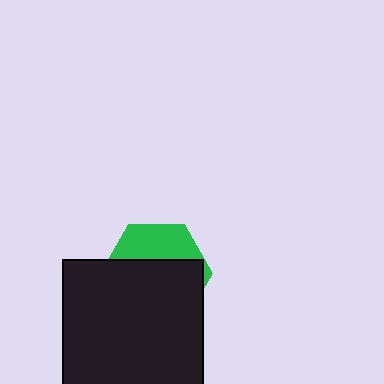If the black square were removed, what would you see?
You would see the complete green hexagon.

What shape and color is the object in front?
The object in front is a black square.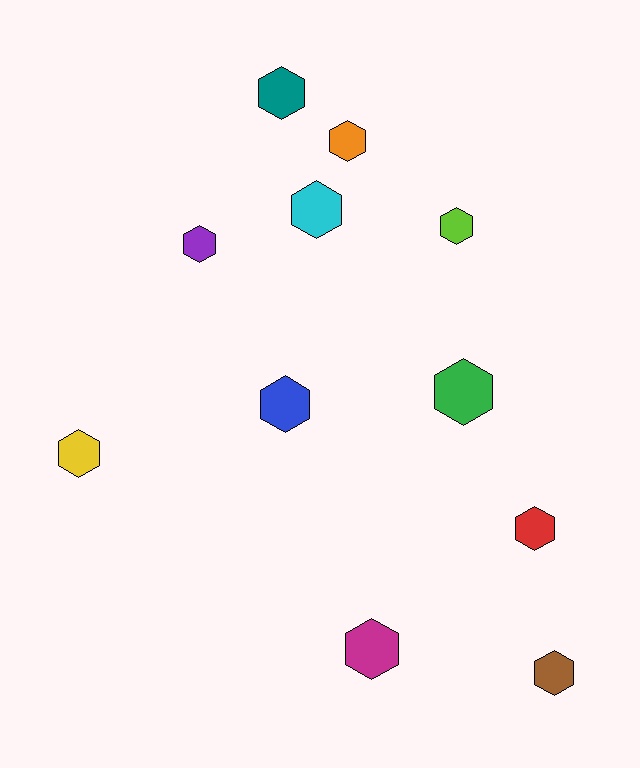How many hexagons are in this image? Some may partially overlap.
There are 11 hexagons.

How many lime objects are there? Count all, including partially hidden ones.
There is 1 lime object.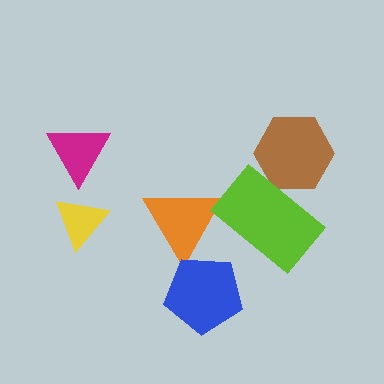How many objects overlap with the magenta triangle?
0 objects overlap with the magenta triangle.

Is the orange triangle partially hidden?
Yes, it is partially covered by another shape.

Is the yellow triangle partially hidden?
No, no other shape covers it.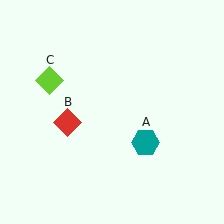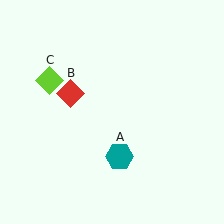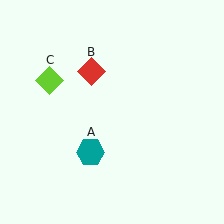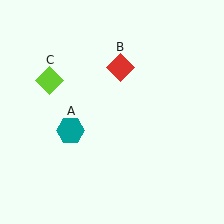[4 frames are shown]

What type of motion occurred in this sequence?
The teal hexagon (object A), red diamond (object B) rotated clockwise around the center of the scene.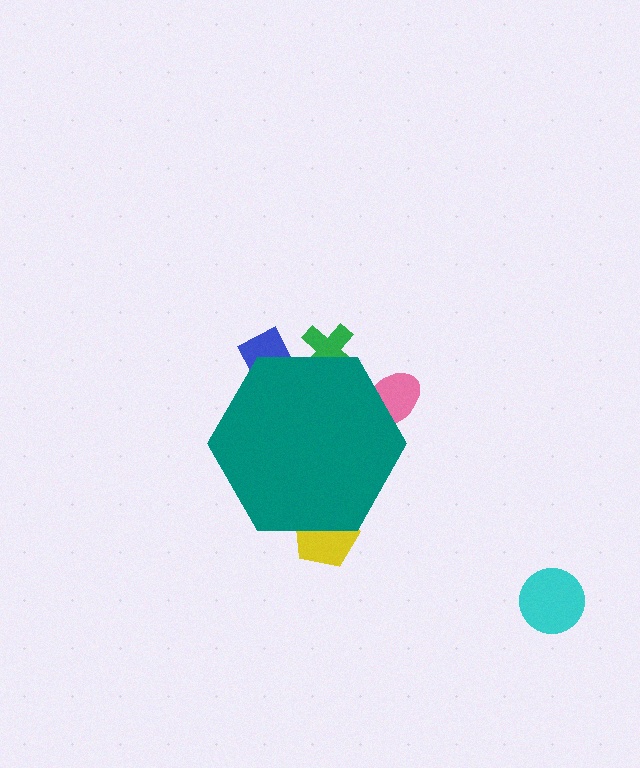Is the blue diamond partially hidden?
Yes, the blue diamond is partially hidden behind the teal hexagon.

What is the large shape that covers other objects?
A teal hexagon.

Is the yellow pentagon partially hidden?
Yes, the yellow pentagon is partially hidden behind the teal hexagon.